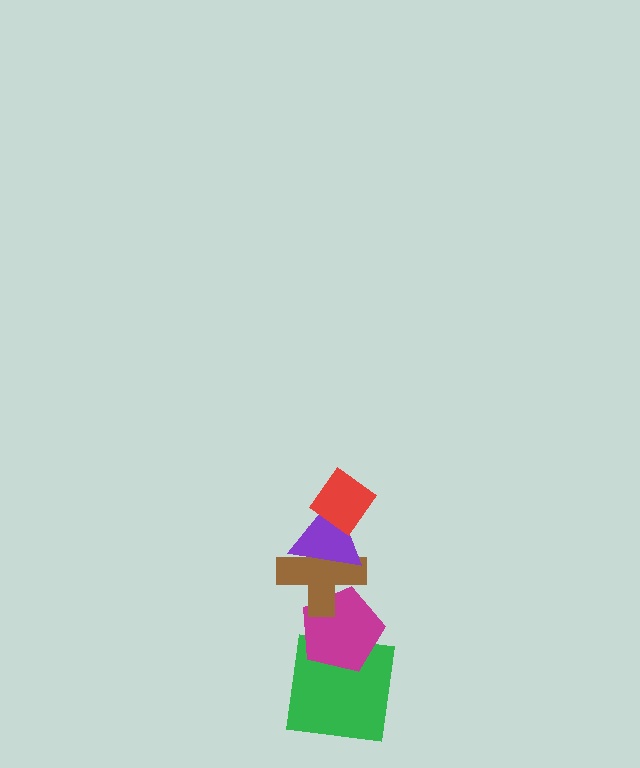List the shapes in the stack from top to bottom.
From top to bottom: the red diamond, the purple triangle, the brown cross, the magenta pentagon, the green square.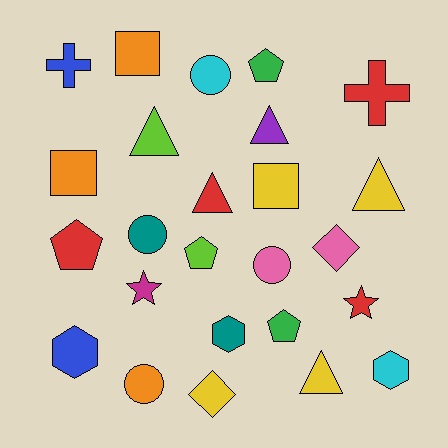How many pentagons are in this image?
There are 4 pentagons.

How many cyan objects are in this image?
There are 2 cyan objects.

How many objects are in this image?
There are 25 objects.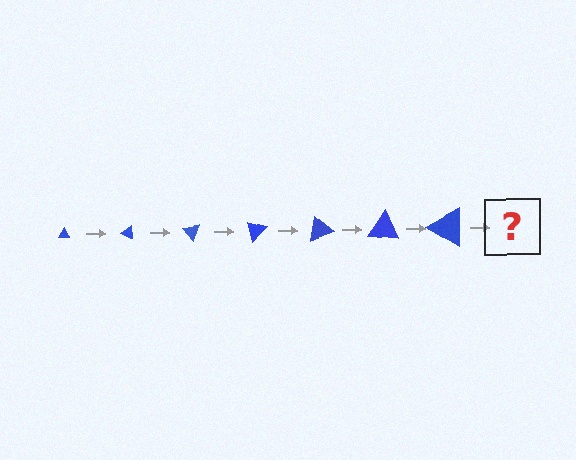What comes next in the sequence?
The next element should be a triangle, larger than the previous one and rotated 175 degrees from the start.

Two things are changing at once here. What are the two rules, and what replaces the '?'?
The two rules are that the triangle grows larger each step and it rotates 25 degrees each step. The '?' should be a triangle, larger than the previous one and rotated 175 degrees from the start.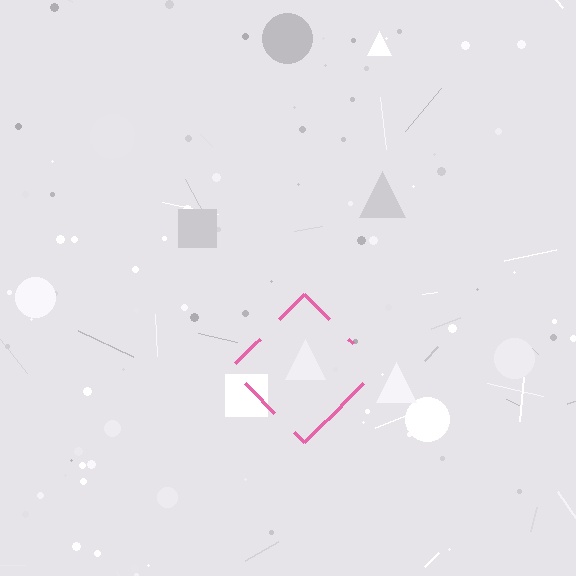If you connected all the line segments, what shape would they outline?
They would outline a diamond.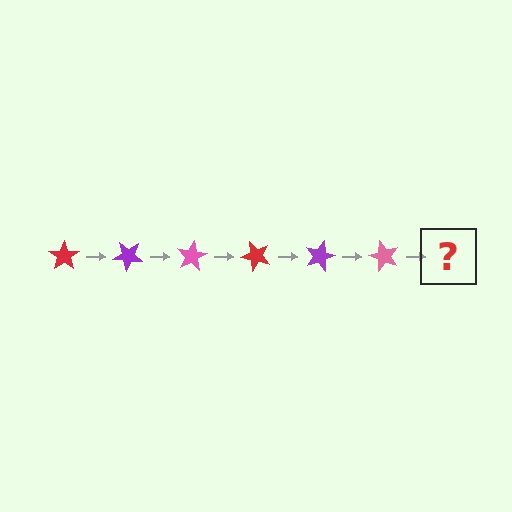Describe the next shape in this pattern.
It should be a red star, rotated 240 degrees from the start.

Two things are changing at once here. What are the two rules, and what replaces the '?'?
The two rules are that it rotates 40 degrees each step and the color cycles through red, purple, and pink. The '?' should be a red star, rotated 240 degrees from the start.